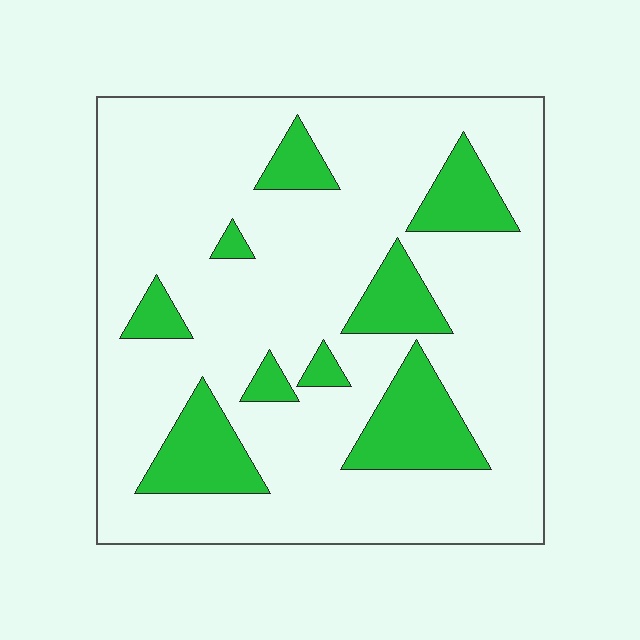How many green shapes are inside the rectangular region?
9.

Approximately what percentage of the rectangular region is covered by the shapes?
Approximately 20%.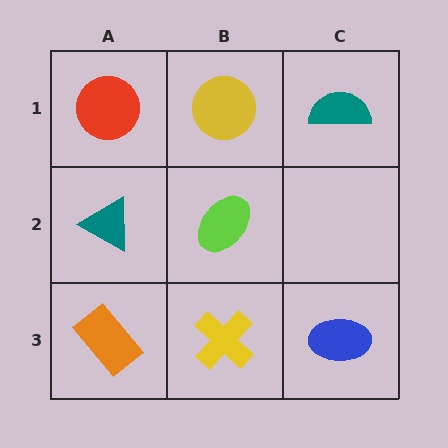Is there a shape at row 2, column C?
No, that cell is empty.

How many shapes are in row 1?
3 shapes.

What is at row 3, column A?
An orange rectangle.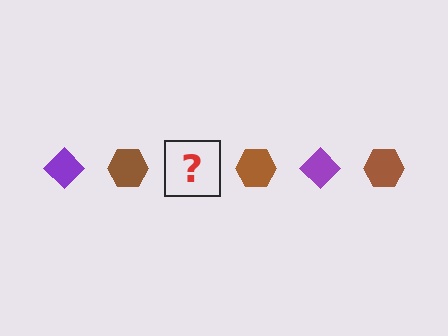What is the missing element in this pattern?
The missing element is a purple diamond.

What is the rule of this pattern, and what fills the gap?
The rule is that the pattern alternates between purple diamond and brown hexagon. The gap should be filled with a purple diamond.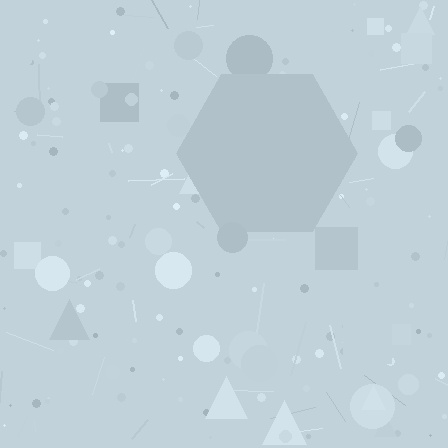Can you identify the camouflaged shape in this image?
The camouflaged shape is a hexagon.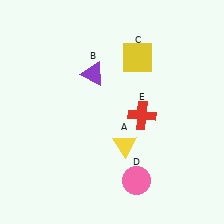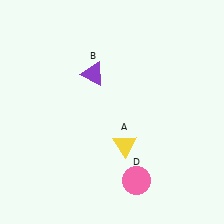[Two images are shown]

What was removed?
The red cross (E), the yellow square (C) were removed in Image 2.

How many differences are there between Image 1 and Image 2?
There are 2 differences between the two images.